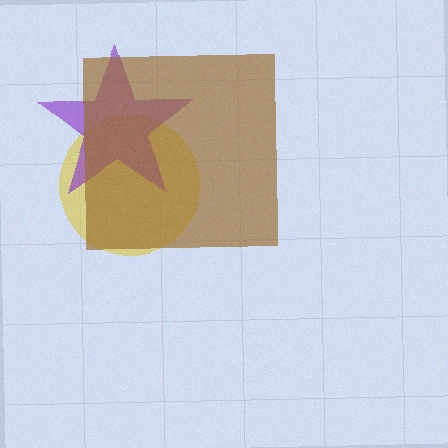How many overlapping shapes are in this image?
There are 3 overlapping shapes in the image.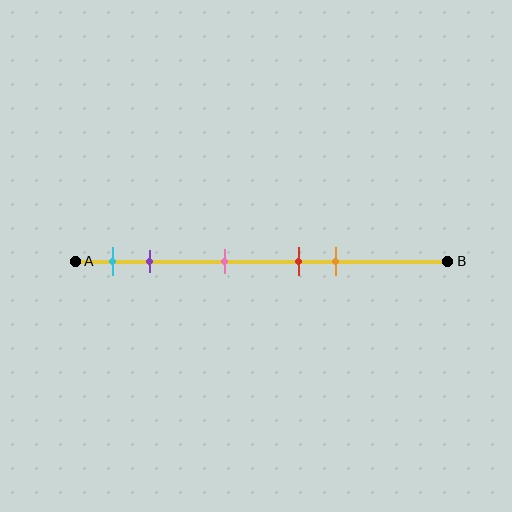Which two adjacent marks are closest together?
The red and orange marks are the closest adjacent pair.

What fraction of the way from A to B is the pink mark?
The pink mark is approximately 40% (0.4) of the way from A to B.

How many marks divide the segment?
There are 5 marks dividing the segment.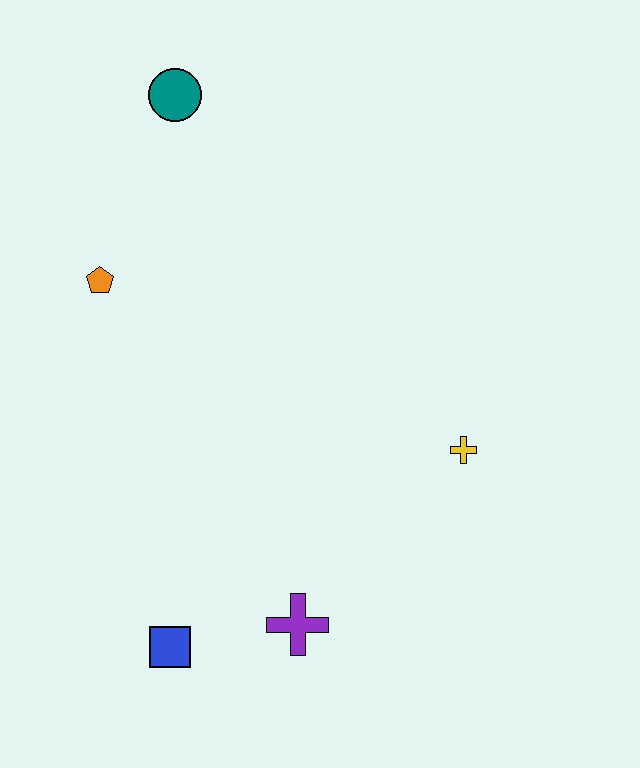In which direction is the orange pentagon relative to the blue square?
The orange pentagon is above the blue square.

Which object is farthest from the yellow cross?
The teal circle is farthest from the yellow cross.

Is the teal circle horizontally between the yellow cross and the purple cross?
No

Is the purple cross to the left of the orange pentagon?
No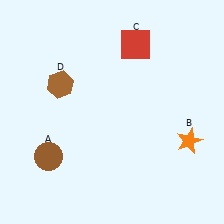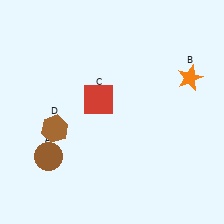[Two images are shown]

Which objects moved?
The objects that moved are: the orange star (B), the red square (C), the brown hexagon (D).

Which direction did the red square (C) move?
The red square (C) moved down.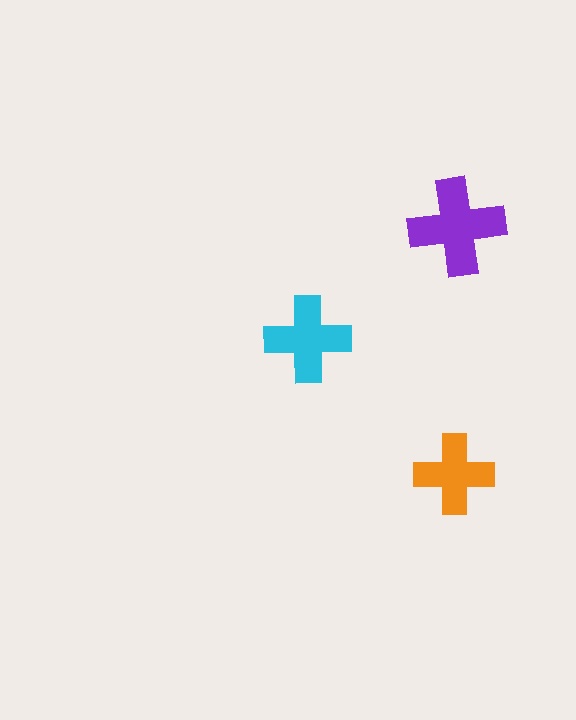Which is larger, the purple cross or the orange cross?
The purple one.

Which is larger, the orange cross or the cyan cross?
The cyan one.